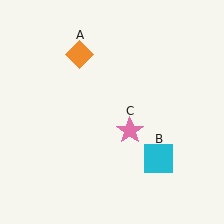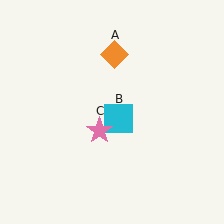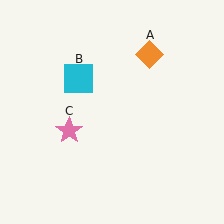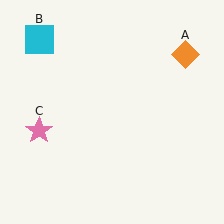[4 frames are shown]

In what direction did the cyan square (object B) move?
The cyan square (object B) moved up and to the left.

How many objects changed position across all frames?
3 objects changed position: orange diamond (object A), cyan square (object B), pink star (object C).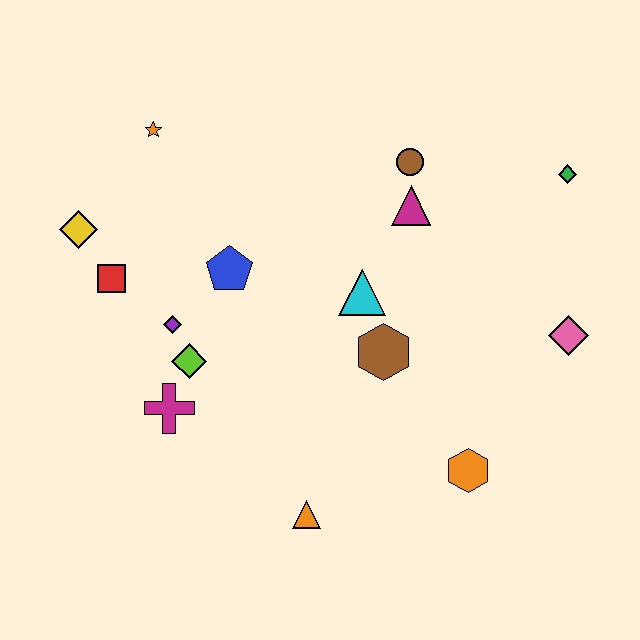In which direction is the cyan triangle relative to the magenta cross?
The cyan triangle is to the right of the magenta cross.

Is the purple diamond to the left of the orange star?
No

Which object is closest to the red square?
The yellow diamond is closest to the red square.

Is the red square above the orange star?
No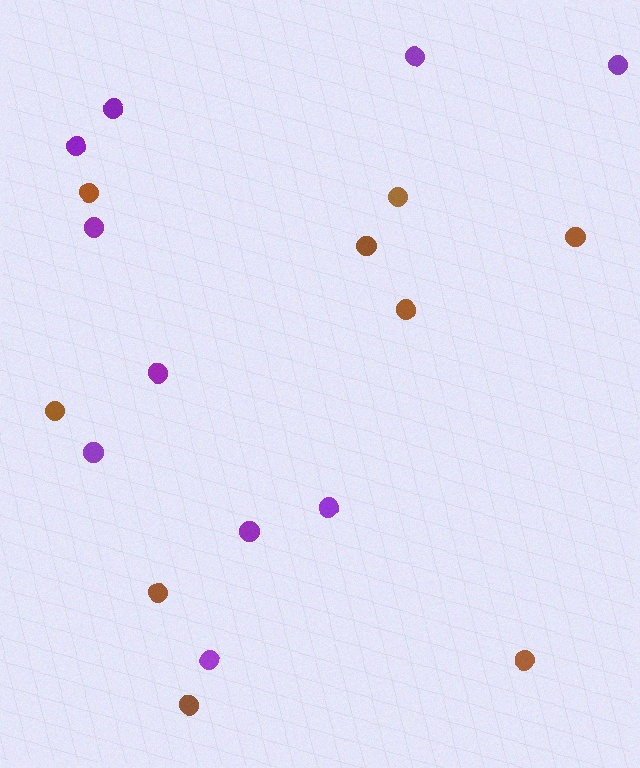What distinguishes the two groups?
There are 2 groups: one group of brown circles (9) and one group of purple circles (10).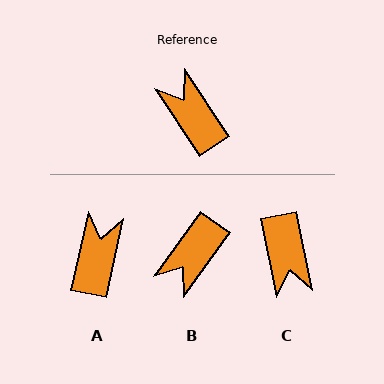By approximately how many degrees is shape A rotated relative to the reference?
Approximately 46 degrees clockwise.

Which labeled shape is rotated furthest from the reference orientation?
C, about 158 degrees away.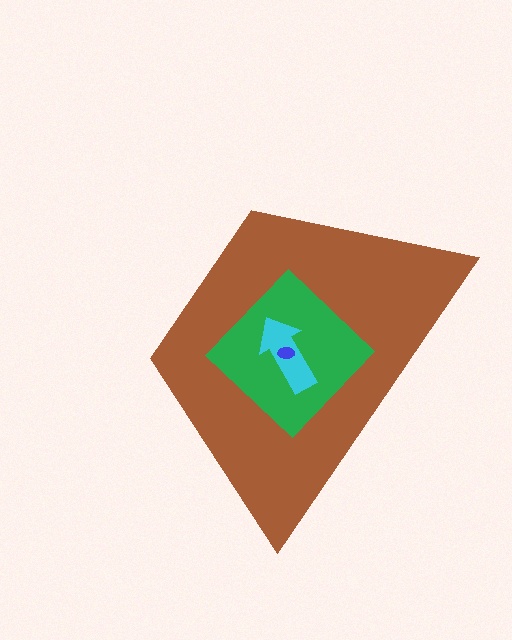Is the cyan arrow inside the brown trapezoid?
Yes.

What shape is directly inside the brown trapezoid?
The green diamond.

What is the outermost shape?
The brown trapezoid.